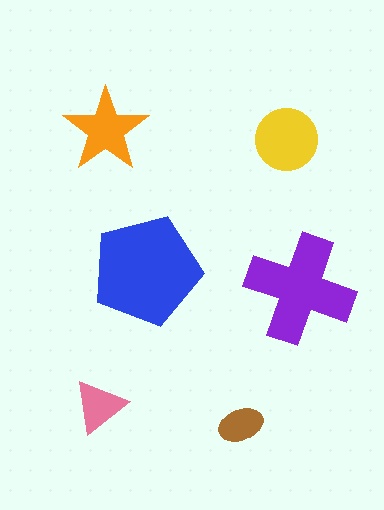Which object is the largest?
The blue pentagon.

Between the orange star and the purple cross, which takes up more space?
The purple cross.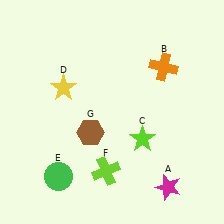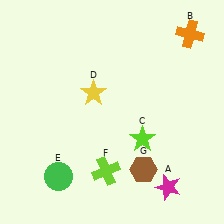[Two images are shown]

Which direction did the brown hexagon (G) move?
The brown hexagon (G) moved right.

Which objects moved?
The objects that moved are: the orange cross (B), the yellow star (D), the brown hexagon (G).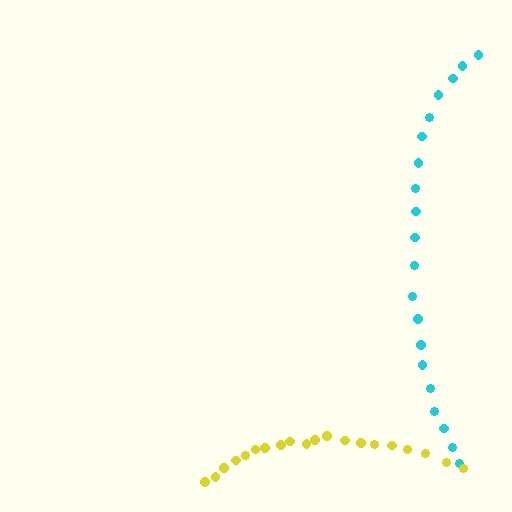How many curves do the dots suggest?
There are 2 distinct paths.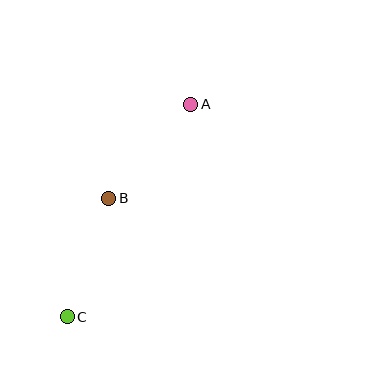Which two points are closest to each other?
Points A and B are closest to each other.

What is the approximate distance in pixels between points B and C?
The distance between B and C is approximately 125 pixels.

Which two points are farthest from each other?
Points A and C are farthest from each other.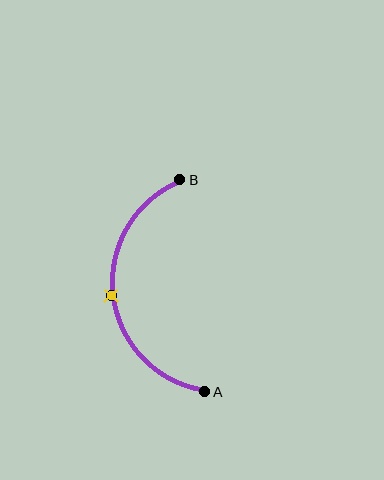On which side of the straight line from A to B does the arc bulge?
The arc bulges to the left of the straight line connecting A and B.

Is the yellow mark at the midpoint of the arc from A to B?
Yes. The yellow mark lies on the arc at equal arc-length from both A and B — it is the arc midpoint.